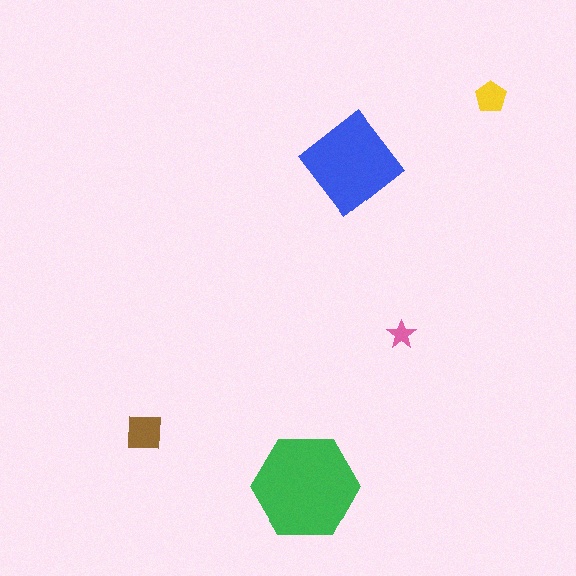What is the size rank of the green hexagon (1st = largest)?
1st.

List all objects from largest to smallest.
The green hexagon, the blue diamond, the brown square, the yellow pentagon, the pink star.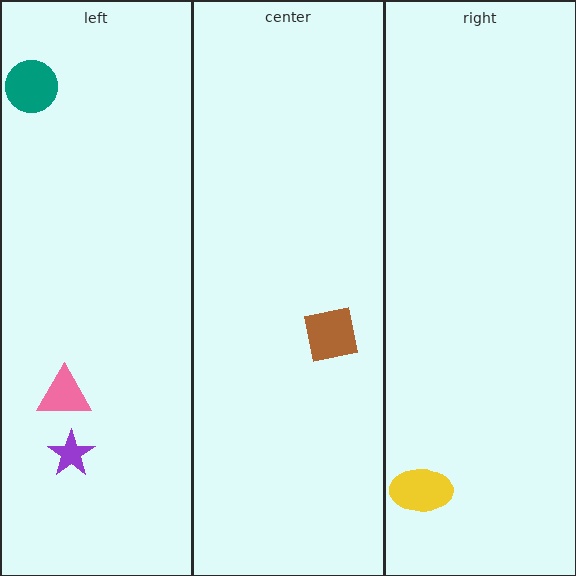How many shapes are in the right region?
1.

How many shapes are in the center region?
1.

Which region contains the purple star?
The left region.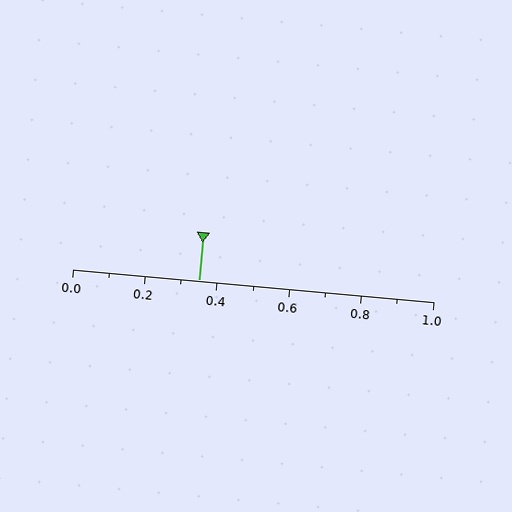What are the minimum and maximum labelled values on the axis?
The axis runs from 0.0 to 1.0.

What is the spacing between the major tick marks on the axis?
The major ticks are spaced 0.2 apart.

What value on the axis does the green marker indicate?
The marker indicates approximately 0.35.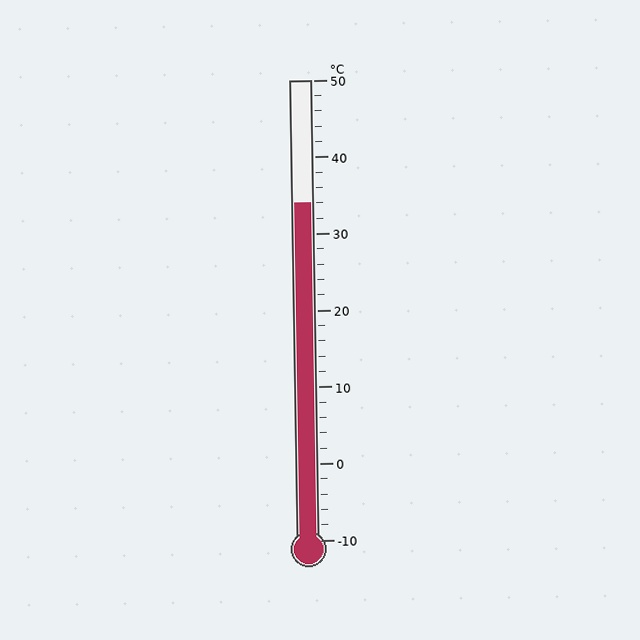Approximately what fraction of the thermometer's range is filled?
The thermometer is filled to approximately 75% of its range.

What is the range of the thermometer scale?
The thermometer scale ranges from -10°C to 50°C.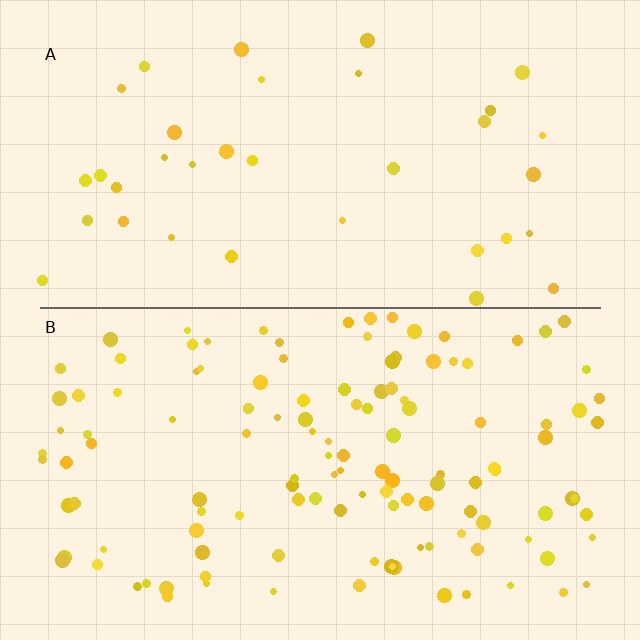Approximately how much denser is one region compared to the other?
Approximately 3.6× — region B over region A.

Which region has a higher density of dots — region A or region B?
B (the bottom).